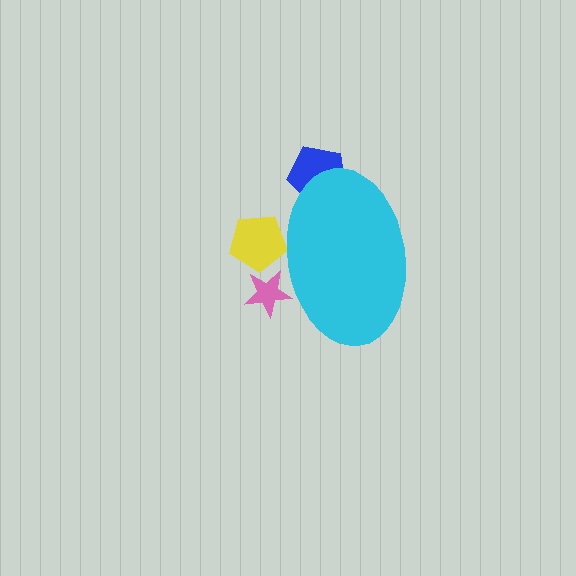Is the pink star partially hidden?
Yes, the pink star is partially hidden behind the cyan ellipse.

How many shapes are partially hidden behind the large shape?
3 shapes are partially hidden.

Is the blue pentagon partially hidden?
Yes, the blue pentagon is partially hidden behind the cyan ellipse.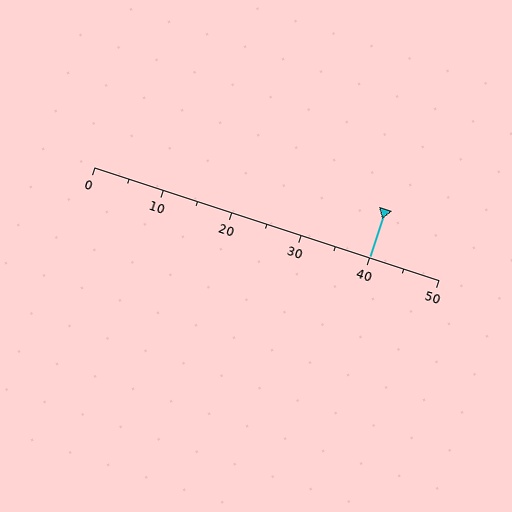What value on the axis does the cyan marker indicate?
The marker indicates approximately 40.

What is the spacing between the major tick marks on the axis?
The major ticks are spaced 10 apart.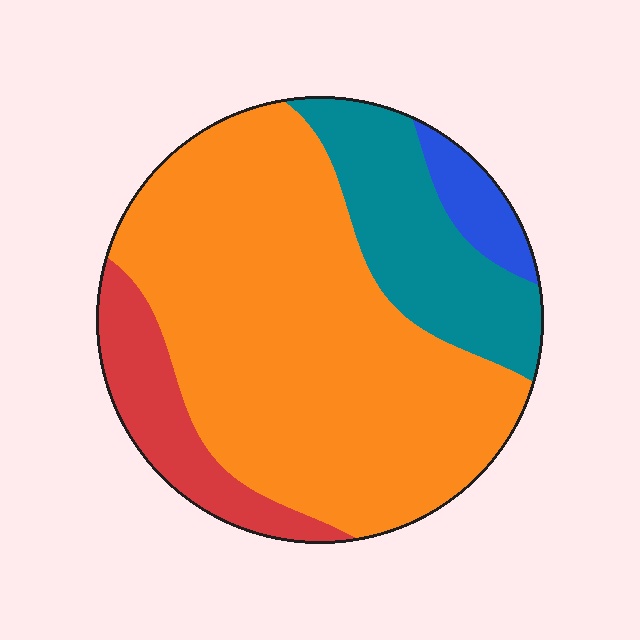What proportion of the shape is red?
Red covers roughly 10% of the shape.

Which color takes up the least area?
Blue, at roughly 5%.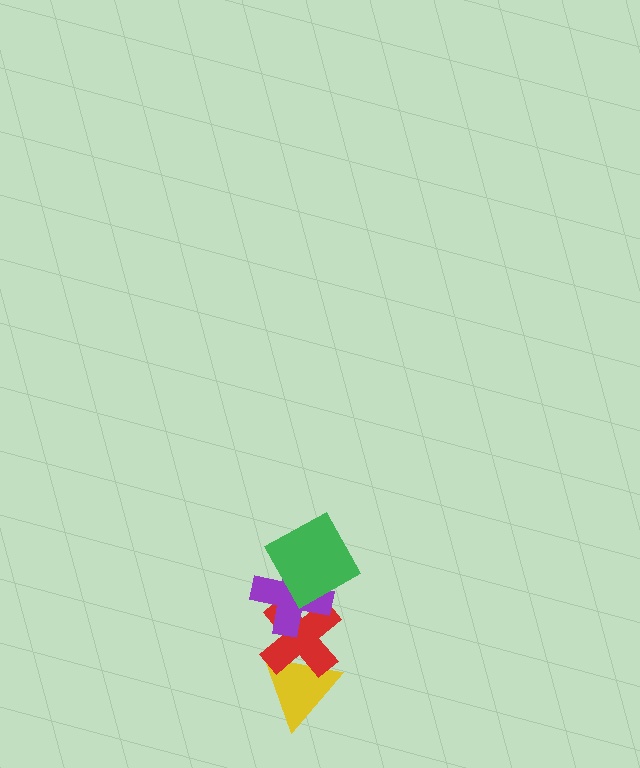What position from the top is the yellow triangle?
The yellow triangle is 4th from the top.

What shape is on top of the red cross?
The purple cross is on top of the red cross.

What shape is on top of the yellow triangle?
The red cross is on top of the yellow triangle.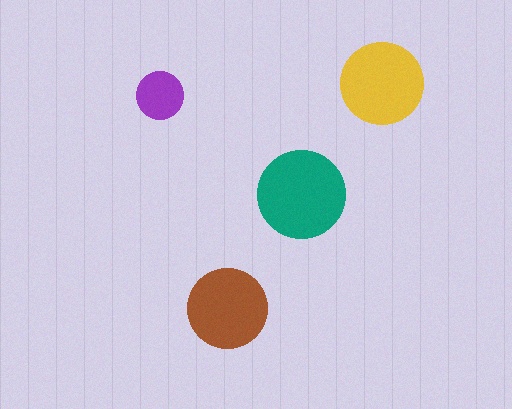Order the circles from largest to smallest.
the teal one, the yellow one, the brown one, the purple one.